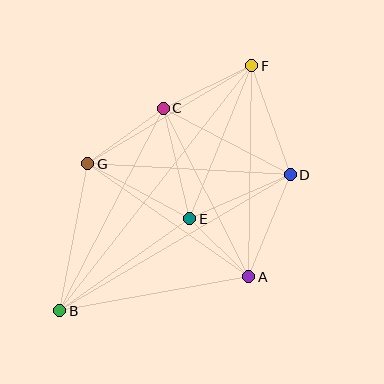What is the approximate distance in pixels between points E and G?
The distance between E and G is approximately 116 pixels.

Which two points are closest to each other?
Points A and E are closest to each other.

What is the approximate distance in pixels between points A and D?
The distance between A and D is approximately 110 pixels.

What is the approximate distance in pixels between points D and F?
The distance between D and F is approximately 116 pixels.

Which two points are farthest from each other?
Points B and F are farthest from each other.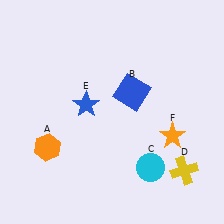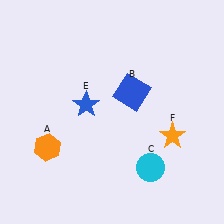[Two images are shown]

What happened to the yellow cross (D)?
The yellow cross (D) was removed in Image 2. It was in the bottom-right area of Image 1.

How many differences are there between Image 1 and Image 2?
There is 1 difference between the two images.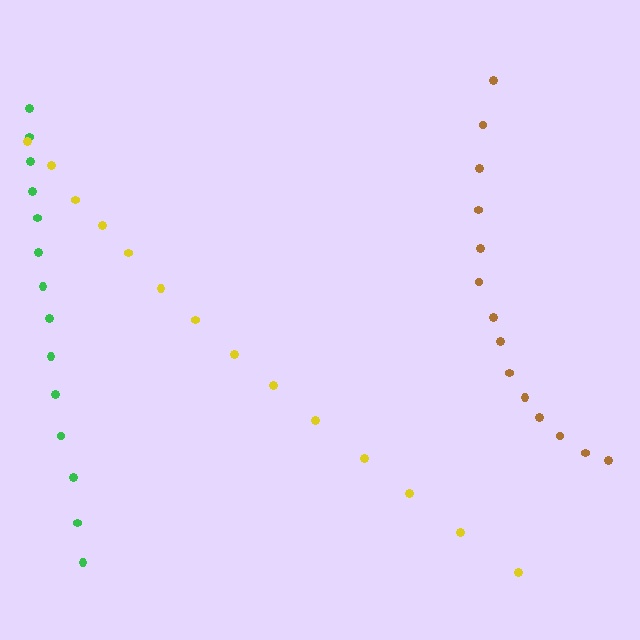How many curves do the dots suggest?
There are 3 distinct paths.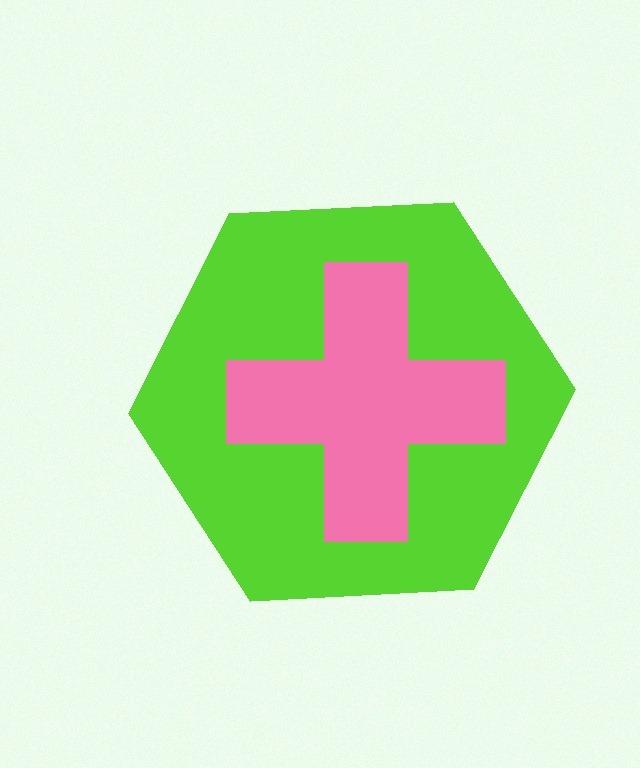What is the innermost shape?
The pink cross.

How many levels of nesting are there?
2.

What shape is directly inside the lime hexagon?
The pink cross.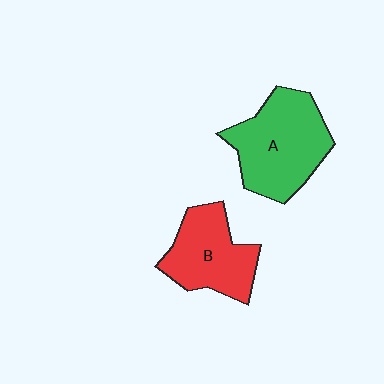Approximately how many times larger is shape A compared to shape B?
Approximately 1.3 times.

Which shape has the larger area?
Shape A (green).